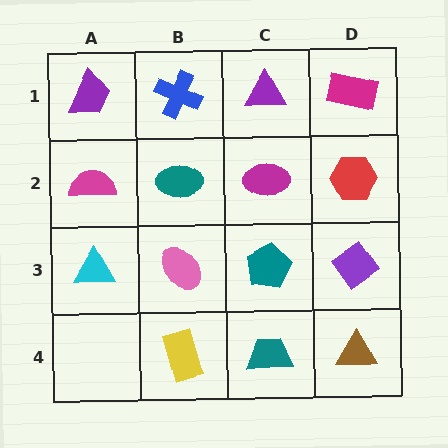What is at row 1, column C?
A purple triangle.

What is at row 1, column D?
A magenta rectangle.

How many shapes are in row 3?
4 shapes.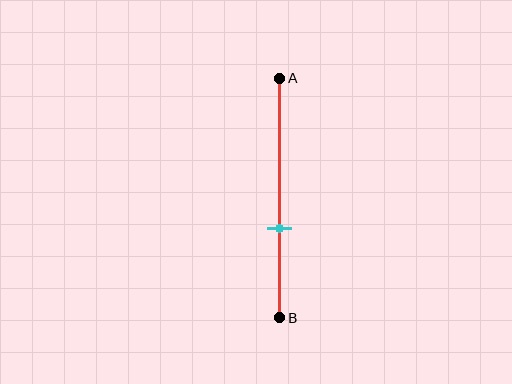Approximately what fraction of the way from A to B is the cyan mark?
The cyan mark is approximately 65% of the way from A to B.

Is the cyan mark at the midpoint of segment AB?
No, the mark is at about 65% from A, not at the 50% midpoint.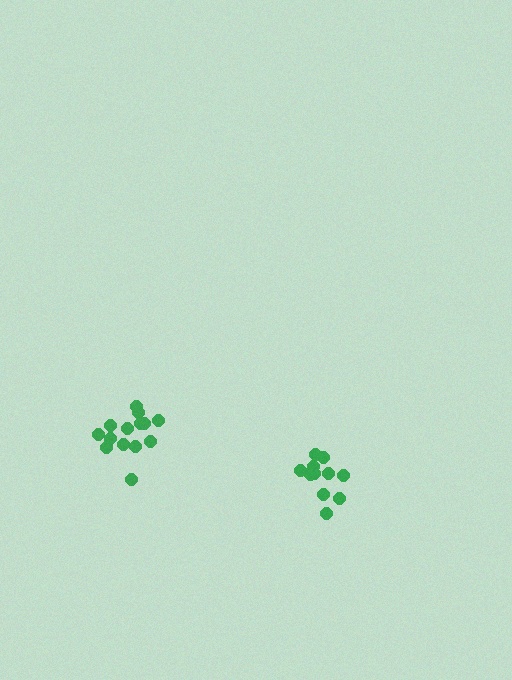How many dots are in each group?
Group 1: 14 dots, Group 2: 11 dots (25 total).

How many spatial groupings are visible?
There are 2 spatial groupings.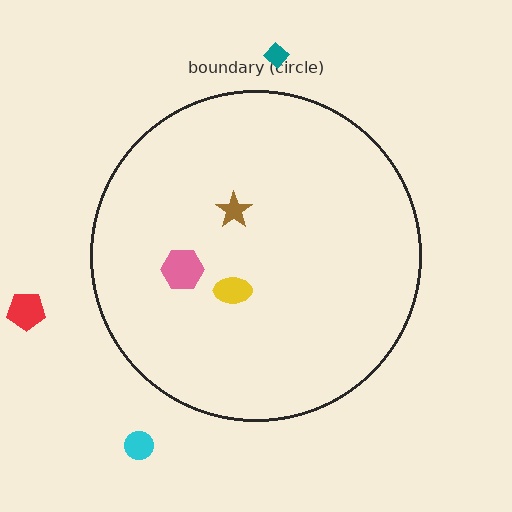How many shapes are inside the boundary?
3 inside, 3 outside.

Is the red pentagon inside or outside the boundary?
Outside.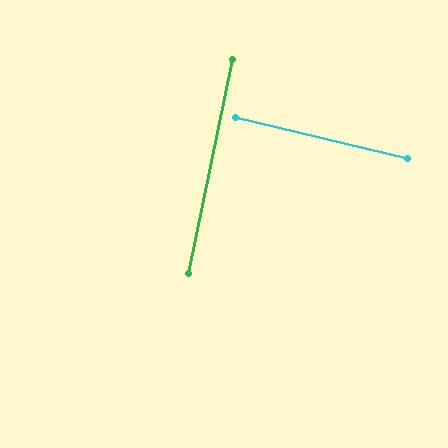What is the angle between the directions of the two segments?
Approximately 88 degrees.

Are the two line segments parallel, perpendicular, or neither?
Perpendicular — they meet at approximately 88°.